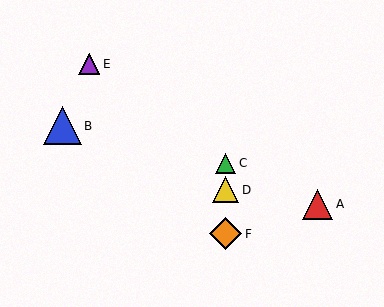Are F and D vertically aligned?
Yes, both are at x≈226.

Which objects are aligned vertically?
Objects C, D, F are aligned vertically.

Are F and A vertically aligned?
No, F is at x≈226 and A is at x≈318.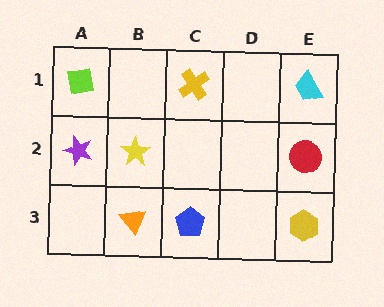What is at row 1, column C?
A yellow cross.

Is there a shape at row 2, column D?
No, that cell is empty.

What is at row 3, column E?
A yellow hexagon.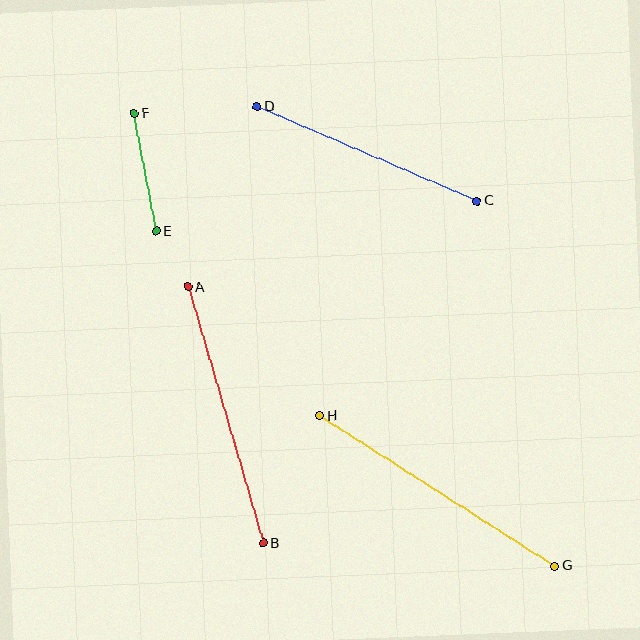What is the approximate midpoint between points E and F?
The midpoint is at approximately (145, 172) pixels.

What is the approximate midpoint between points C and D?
The midpoint is at approximately (367, 154) pixels.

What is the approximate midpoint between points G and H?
The midpoint is at approximately (437, 491) pixels.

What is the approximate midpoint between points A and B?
The midpoint is at approximately (226, 415) pixels.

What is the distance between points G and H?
The distance is approximately 279 pixels.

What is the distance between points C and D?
The distance is approximately 239 pixels.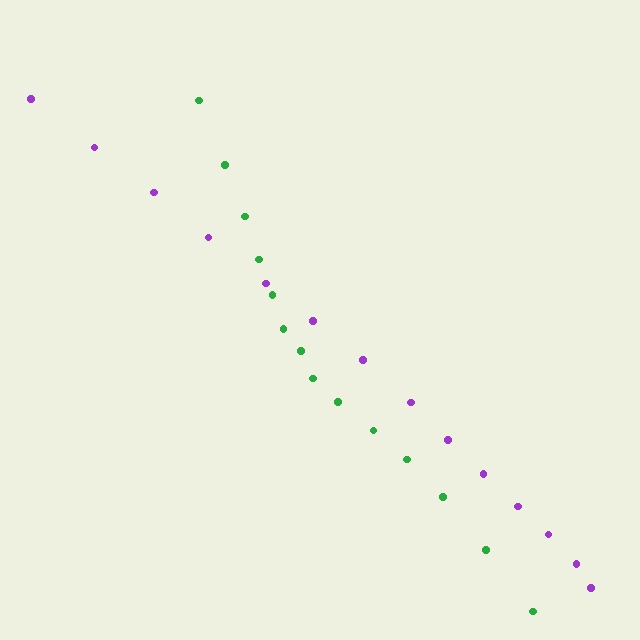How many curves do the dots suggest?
There are 2 distinct paths.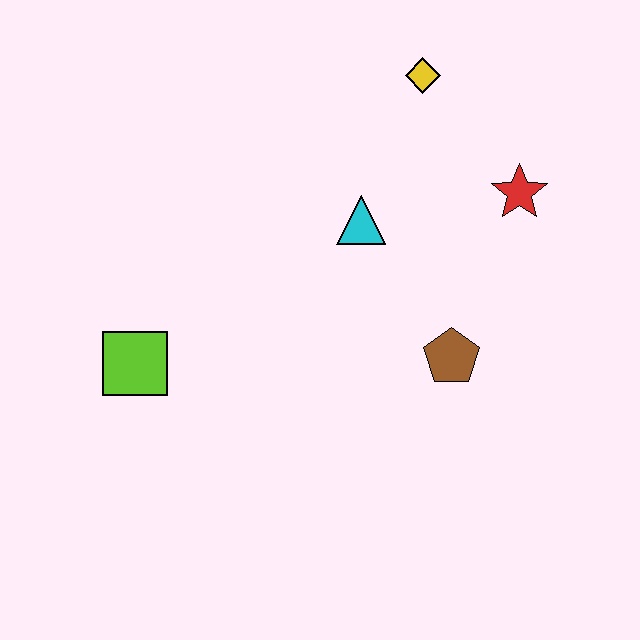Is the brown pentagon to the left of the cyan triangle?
No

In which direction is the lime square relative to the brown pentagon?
The lime square is to the left of the brown pentagon.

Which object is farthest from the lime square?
The red star is farthest from the lime square.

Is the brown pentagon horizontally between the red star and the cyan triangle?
Yes